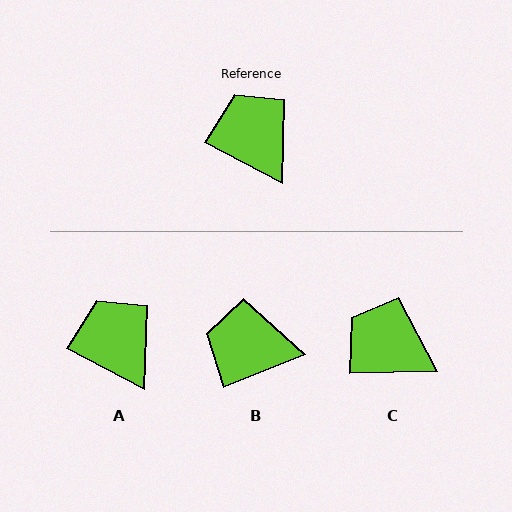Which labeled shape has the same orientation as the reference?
A.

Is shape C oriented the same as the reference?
No, it is off by about 29 degrees.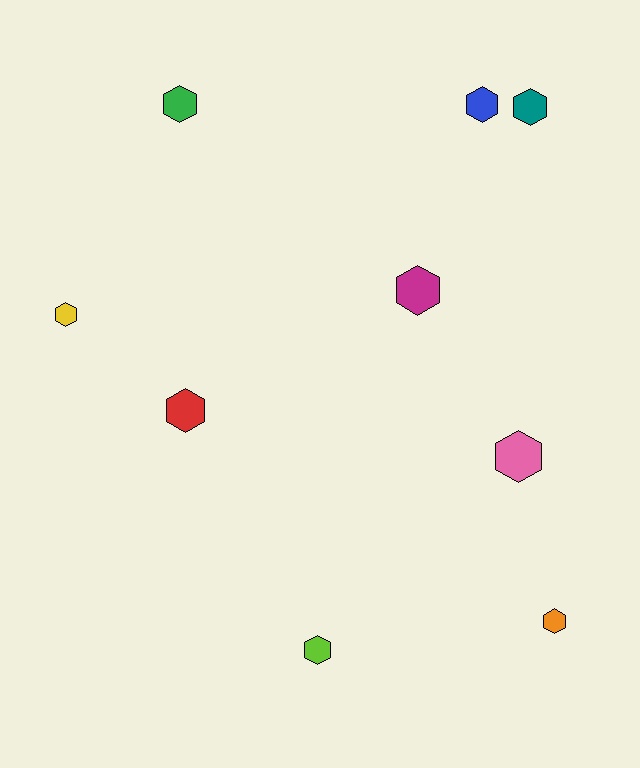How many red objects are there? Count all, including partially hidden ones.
There is 1 red object.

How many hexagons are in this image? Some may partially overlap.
There are 9 hexagons.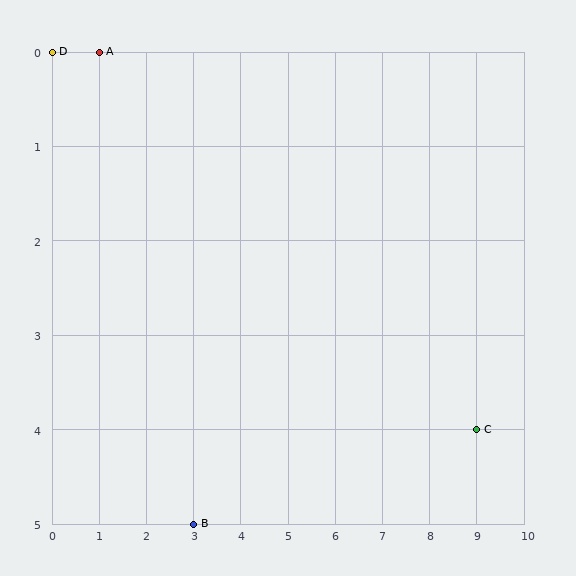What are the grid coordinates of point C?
Point C is at grid coordinates (9, 4).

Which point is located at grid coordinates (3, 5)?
Point B is at (3, 5).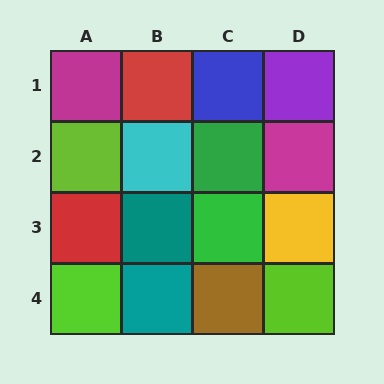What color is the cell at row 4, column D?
Lime.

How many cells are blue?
1 cell is blue.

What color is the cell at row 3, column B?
Teal.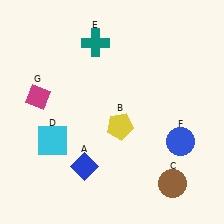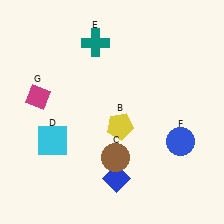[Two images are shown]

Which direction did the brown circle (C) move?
The brown circle (C) moved left.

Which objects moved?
The objects that moved are: the blue diamond (A), the brown circle (C).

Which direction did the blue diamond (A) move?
The blue diamond (A) moved right.